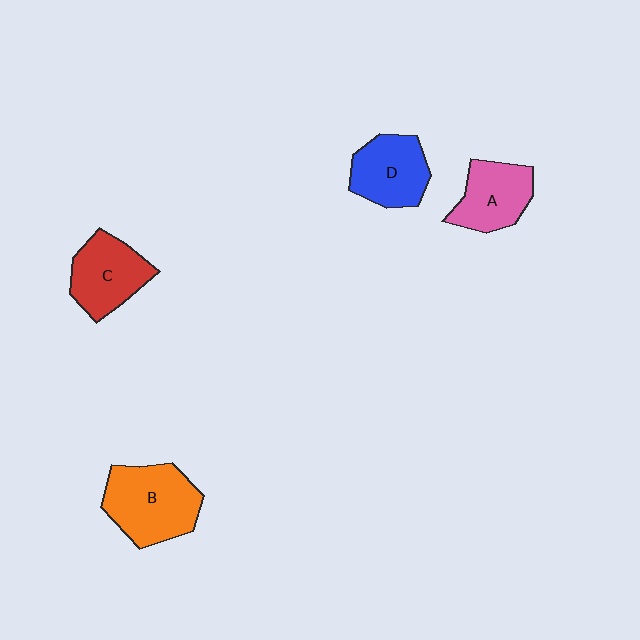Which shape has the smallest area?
Shape A (pink).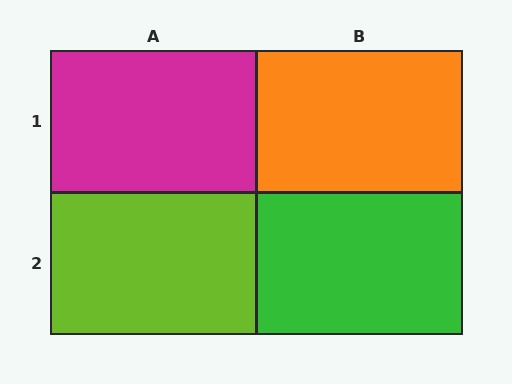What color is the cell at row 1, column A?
Magenta.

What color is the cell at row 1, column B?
Orange.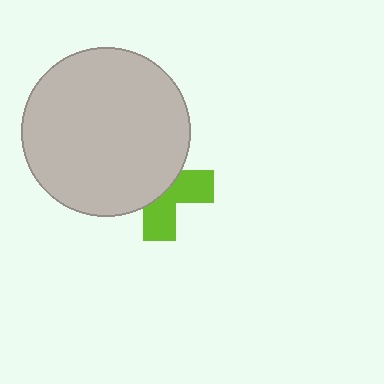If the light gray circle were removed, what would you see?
You would see the complete lime cross.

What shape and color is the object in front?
The object in front is a light gray circle.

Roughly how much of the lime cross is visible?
A small part of it is visible (roughly 44%).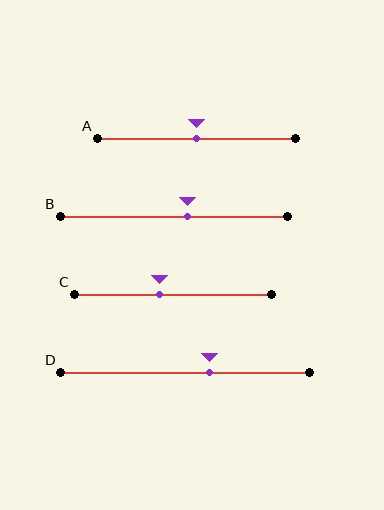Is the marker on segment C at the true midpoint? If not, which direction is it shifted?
No, the marker on segment C is shifted to the left by about 7% of the segment length.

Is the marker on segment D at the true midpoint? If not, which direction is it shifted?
No, the marker on segment D is shifted to the right by about 10% of the segment length.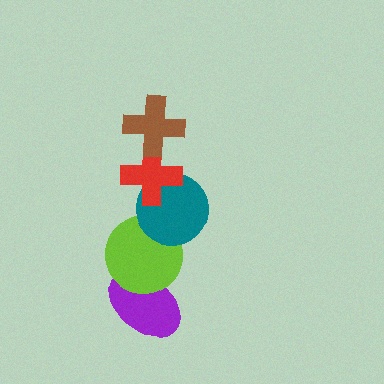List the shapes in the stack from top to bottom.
From top to bottom: the brown cross, the red cross, the teal circle, the lime circle, the purple ellipse.